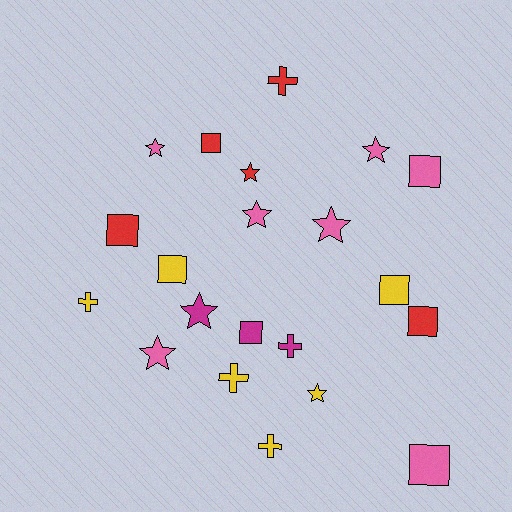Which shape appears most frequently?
Square, with 8 objects.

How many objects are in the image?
There are 21 objects.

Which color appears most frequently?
Pink, with 7 objects.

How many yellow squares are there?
There are 2 yellow squares.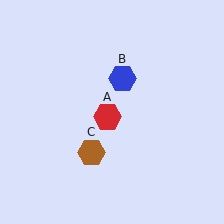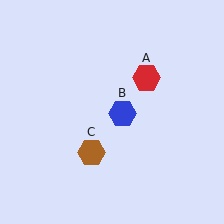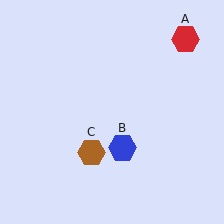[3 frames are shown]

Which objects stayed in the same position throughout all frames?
Brown hexagon (object C) remained stationary.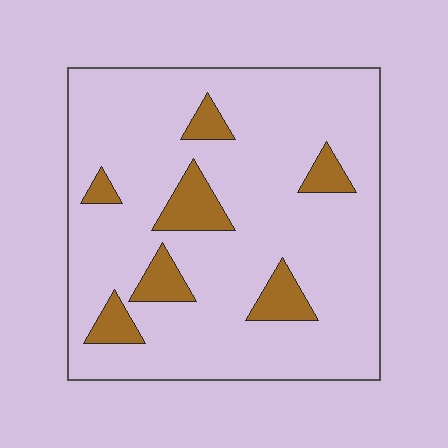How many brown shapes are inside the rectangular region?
7.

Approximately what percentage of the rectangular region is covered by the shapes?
Approximately 15%.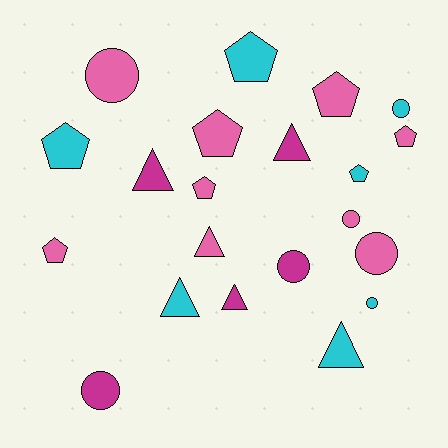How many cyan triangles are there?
There are 2 cyan triangles.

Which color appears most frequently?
Pink, with 9 objects.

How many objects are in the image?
There are 21 objects.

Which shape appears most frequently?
Pentagon, with 8 objects.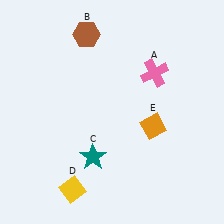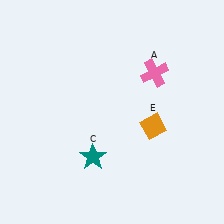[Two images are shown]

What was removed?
The yellow diamond (D), the brown hexagon (B) were removed in Image 2.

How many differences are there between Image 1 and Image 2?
There are 2 differences between the two images.